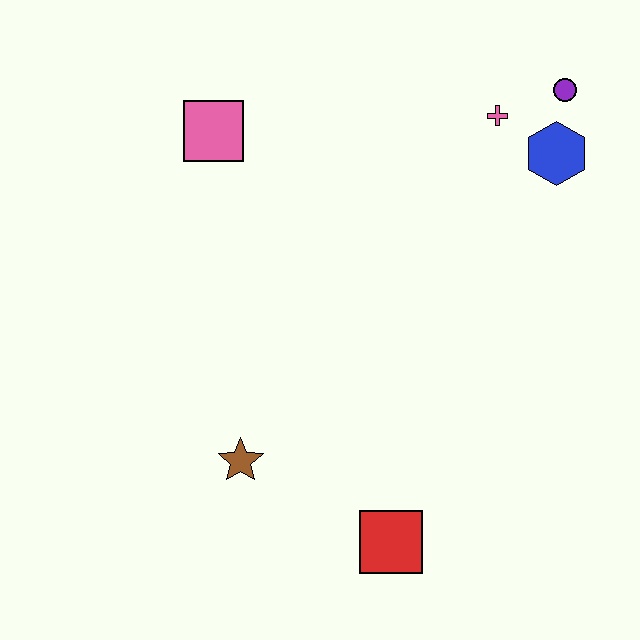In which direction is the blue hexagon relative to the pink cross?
The blue hexagon is to the right of the pink cross.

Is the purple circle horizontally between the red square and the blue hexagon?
No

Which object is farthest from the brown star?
The purple circle is farthest from the brown star.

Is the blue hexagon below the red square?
No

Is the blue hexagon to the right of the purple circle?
No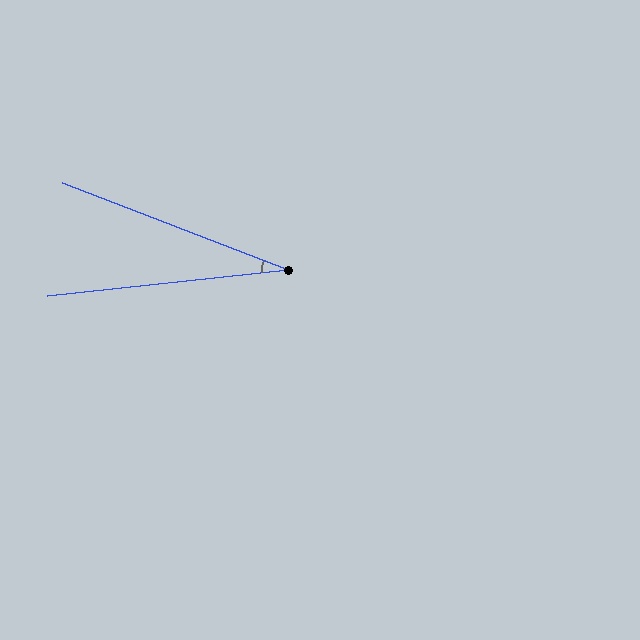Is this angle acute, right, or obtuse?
It is acute.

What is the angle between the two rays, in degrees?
Approximately 27 degrees.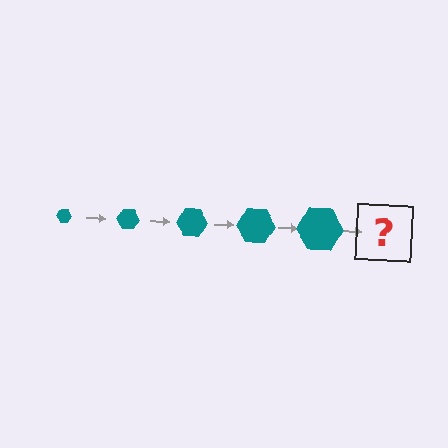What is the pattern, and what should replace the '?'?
The pattern is that the hexagon gets progressively larger each step. The '?' should be a teal hexagon, larger than the previous one.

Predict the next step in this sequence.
The next step is a teal hexagon, larger than the previous one.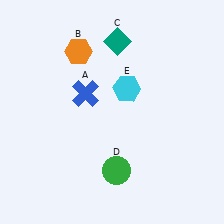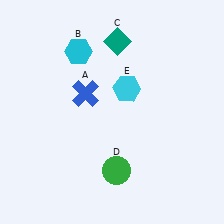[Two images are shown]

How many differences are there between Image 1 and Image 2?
There is 1 difference between the two images.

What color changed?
The hexagon (B) changed from orange in Image 1 to cyan in Image 2.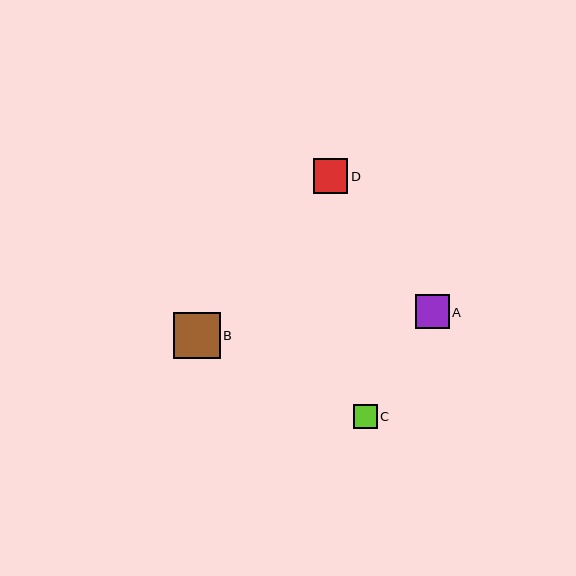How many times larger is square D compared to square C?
Square D is approximately 1.5 times the size of square C.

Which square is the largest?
Square B is the largest with a size of approximately 47 pixels.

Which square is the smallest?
Square C is the smallest with a size of approximately 24 pixels.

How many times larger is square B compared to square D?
Square B is approximately 1.4 times the size of square D.